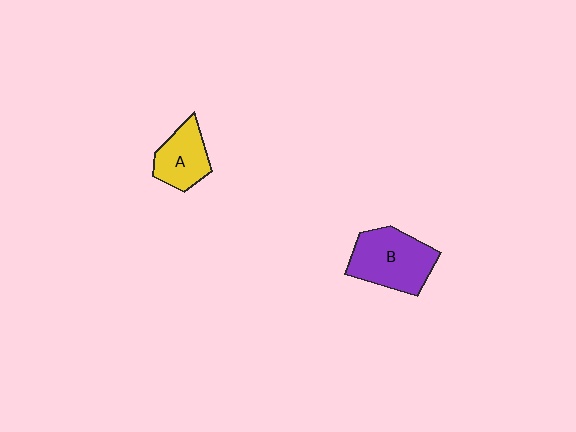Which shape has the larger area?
Shape B (purple).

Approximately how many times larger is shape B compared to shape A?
Approximately 1.5 times.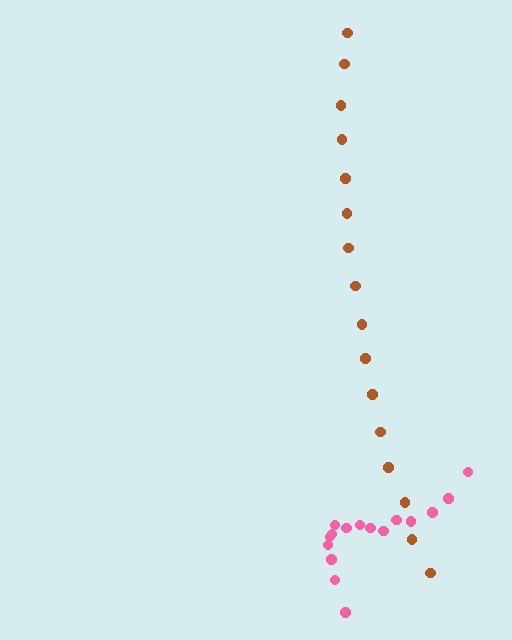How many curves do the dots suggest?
There are 2 distinct paths.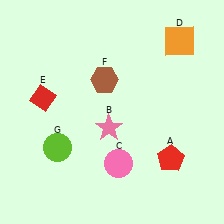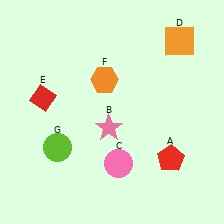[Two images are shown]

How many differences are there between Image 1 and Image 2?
There is 1 difference between the two images.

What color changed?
The hexagon (F) changed from brown in Image 1 to orange in Image 2.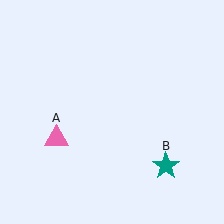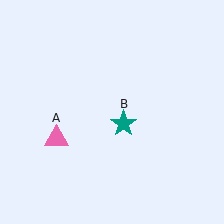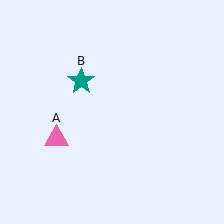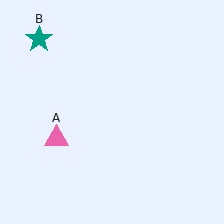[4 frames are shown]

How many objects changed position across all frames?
1 object changed position: teal star (object B).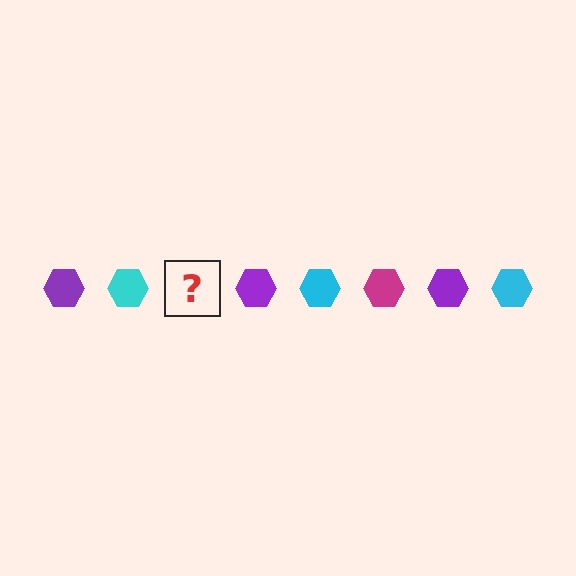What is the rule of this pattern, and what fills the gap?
The rule is that the pattern cycles through purple, cyan, magenta hexagons. The gap should be filled with a magenta hexagon.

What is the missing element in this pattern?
The missing element is a magenta hexagon.